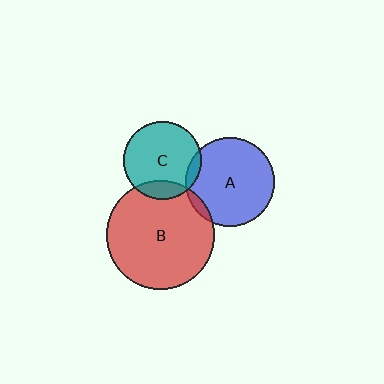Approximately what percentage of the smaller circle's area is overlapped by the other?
Approximately 15%.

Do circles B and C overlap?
Yes.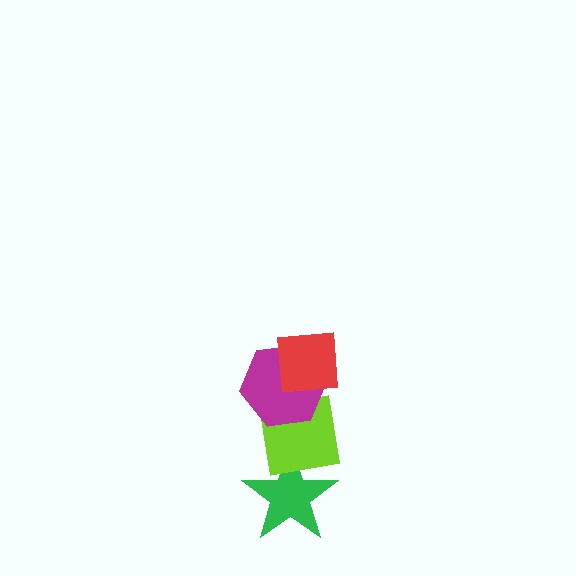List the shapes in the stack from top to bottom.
From top to bottom: the red square, the magenta hexagon, the lime square, the green star.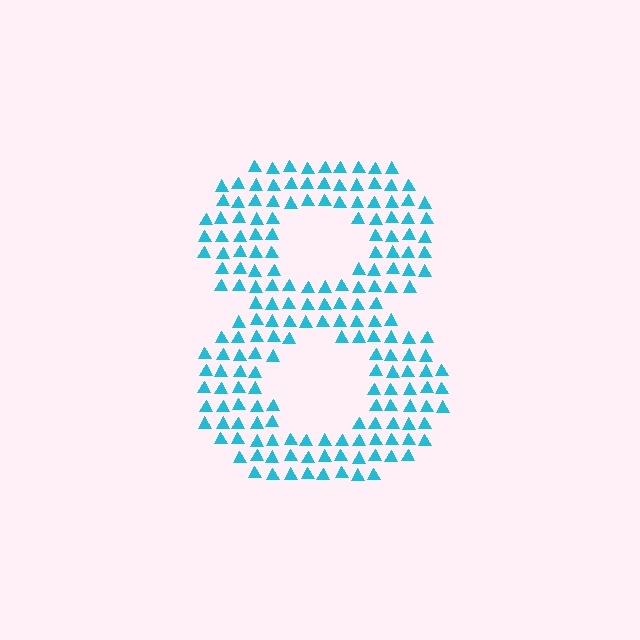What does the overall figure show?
The overall figure shows the digit 8.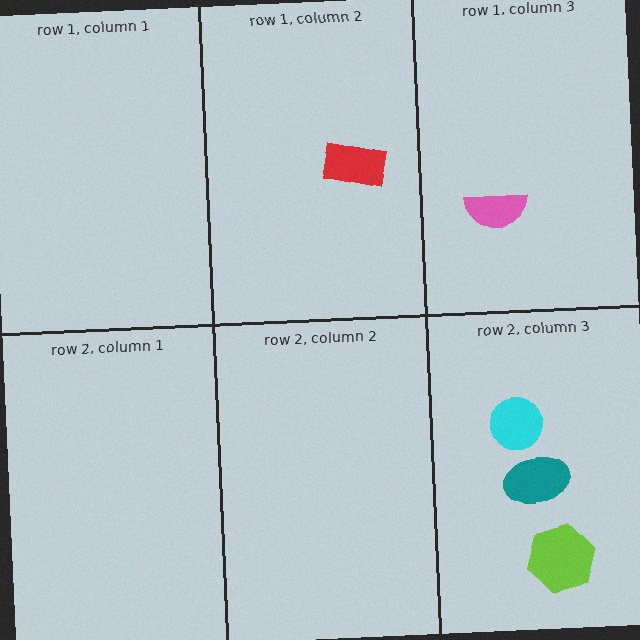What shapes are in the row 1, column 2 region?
The red rectangle.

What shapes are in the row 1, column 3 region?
The pink semicircle.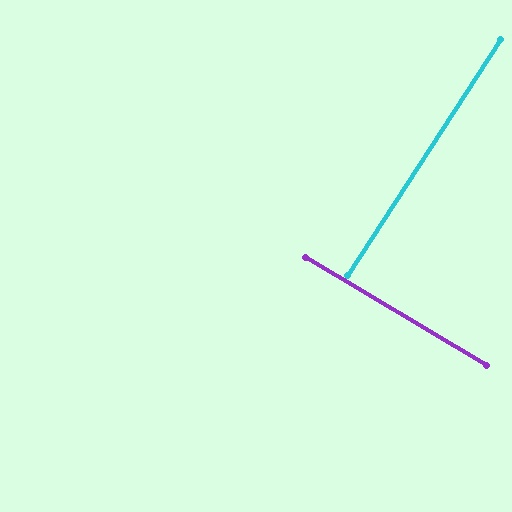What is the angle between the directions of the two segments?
Approximately 88 degrees.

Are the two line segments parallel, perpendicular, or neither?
Perpendicular — they meet at approximately 88°.